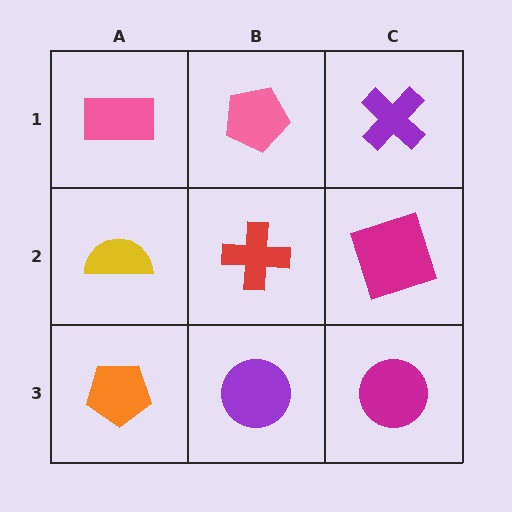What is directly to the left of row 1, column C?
A pink pentagon.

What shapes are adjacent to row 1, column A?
A yellow semicircle (row 2, column A), a pink pentagon (row 1, column B).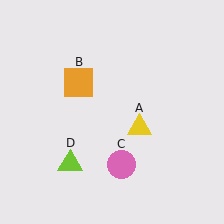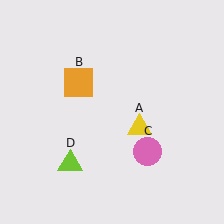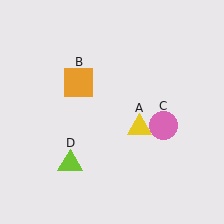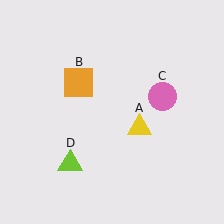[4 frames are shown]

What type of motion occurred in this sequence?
The pink circle (object C) rotated counterclockwise around the center of the scene.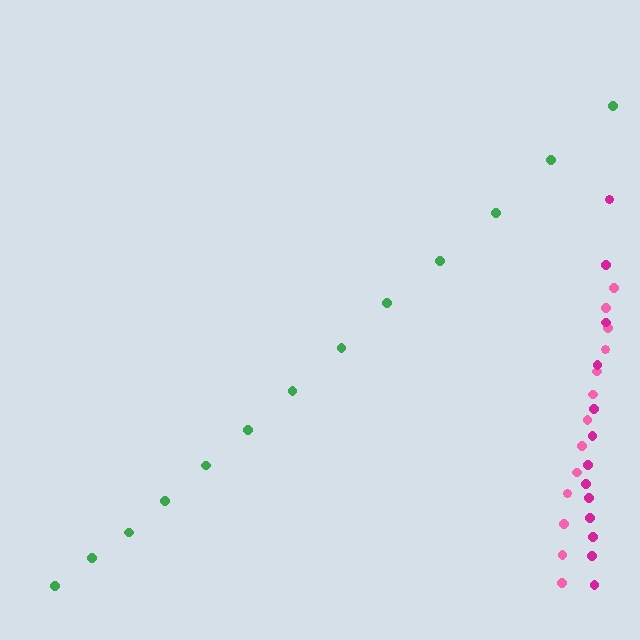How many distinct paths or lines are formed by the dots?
There are 3 distinct paths.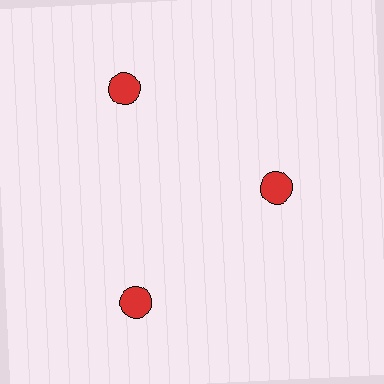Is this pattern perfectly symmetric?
No. The 3 red circles are arranged in a ring, but one element near the 3 o'clock position is pulled inward toward the center, breaking the 3-fold rotational symmetry.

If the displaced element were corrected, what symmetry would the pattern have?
It would have 3-fold rotational symmetry — the pattern would map onto itself every 120 degrees.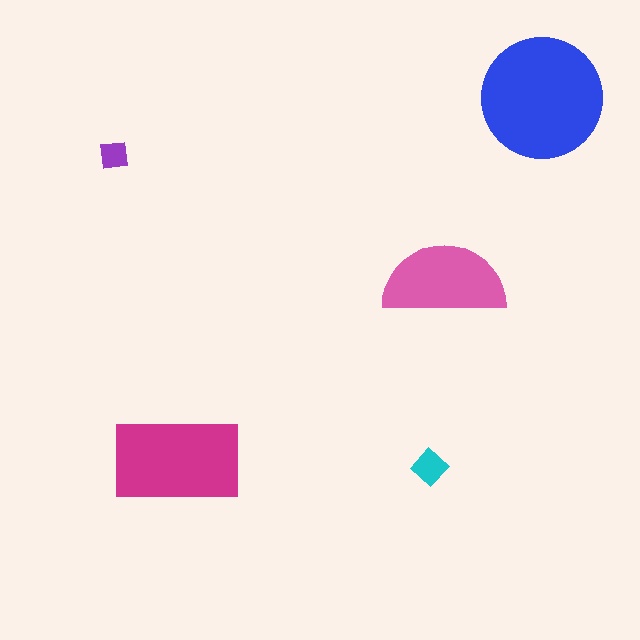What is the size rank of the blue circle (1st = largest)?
1st.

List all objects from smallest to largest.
The purple square, the cyan diamond, the pink semicircle, the magenta rectangle, the blue circle.